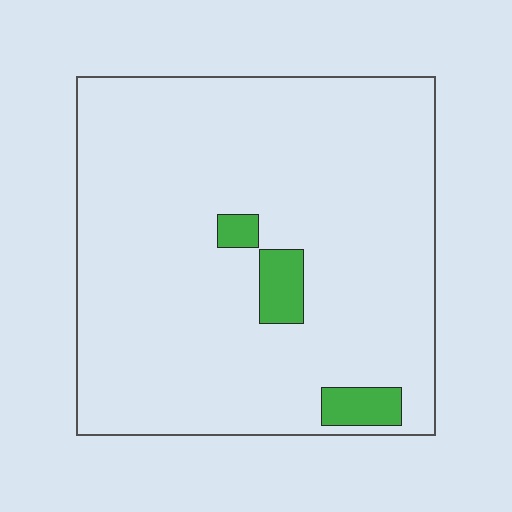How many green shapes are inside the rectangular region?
3.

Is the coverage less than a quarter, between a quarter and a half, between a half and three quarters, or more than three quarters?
Less than a quarter.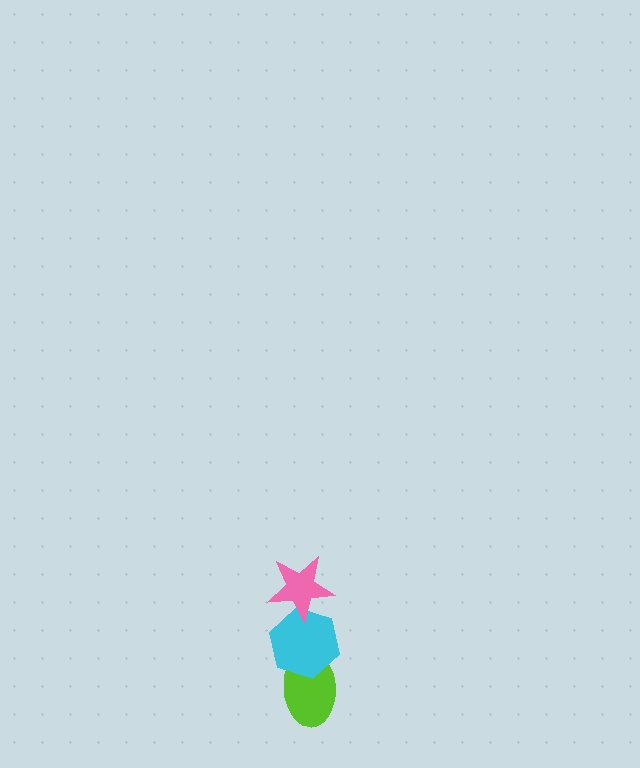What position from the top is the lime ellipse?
The lime ellipse is 3rd from the top.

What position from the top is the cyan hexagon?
The cyan hexagon is 2nd from the top.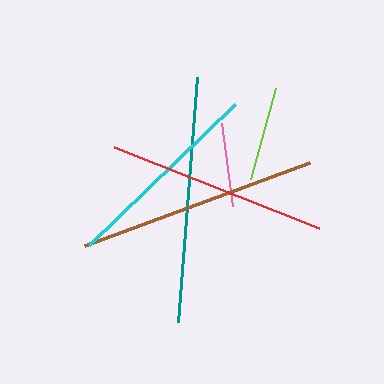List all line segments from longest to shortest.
From longest to shortest: teal, brown, red, cyan, lime, pink.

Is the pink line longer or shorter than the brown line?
The brown line is longer than the pink line.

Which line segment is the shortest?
The pink line is the shortest at approximately 84 pixels.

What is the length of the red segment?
The red segment is approximately 221 pixels long.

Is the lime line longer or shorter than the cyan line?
The cyan line is longer than the lime line.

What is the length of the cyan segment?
The cyan segment is approximately 203 pixels long.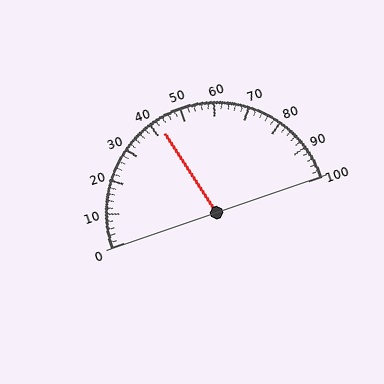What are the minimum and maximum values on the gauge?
The gauge ranges from 0 to 100.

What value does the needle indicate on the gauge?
The needle indicates approximately 42.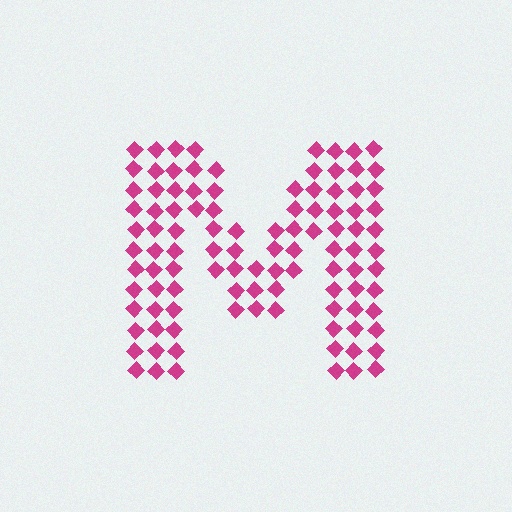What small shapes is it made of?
It is made of small diamonds.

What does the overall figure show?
The overall figure shows the letter M.